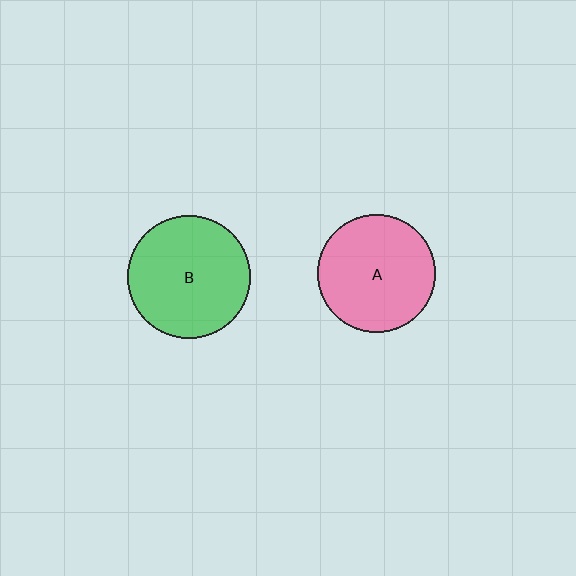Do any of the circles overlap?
No, none of the circles overlap.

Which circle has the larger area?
Circle B (green).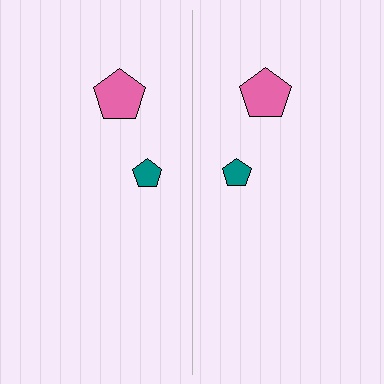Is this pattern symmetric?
Yes, this pattern has bilateral (reflection) symmetry.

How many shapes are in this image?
There are 4 shapes in this image.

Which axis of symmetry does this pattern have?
The pattern has a vertical axis of symmetry running through the center of the image.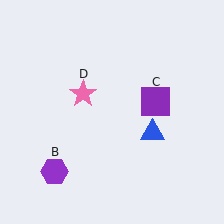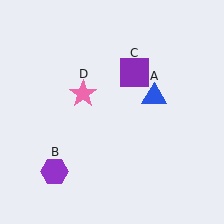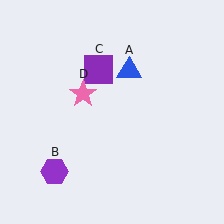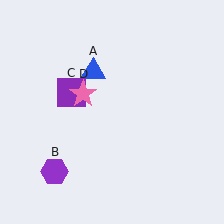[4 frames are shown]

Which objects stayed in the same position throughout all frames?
Purple hexagon (object B) and pink star (object D) remained stationary.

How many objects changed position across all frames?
2 objects changed position: blue triangle (object A), purple square (object C).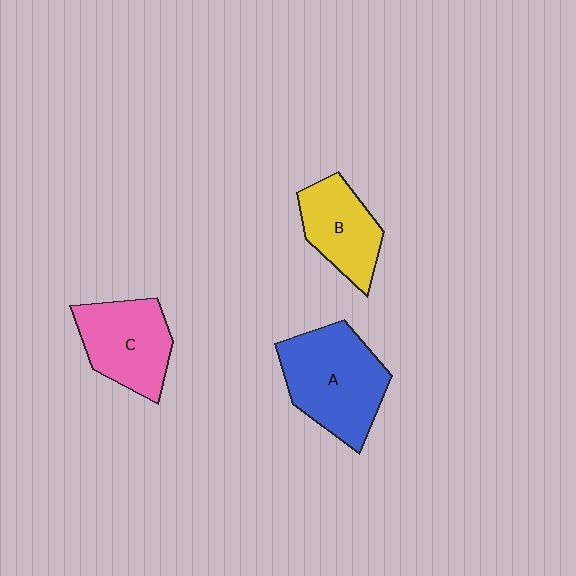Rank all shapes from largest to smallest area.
From largest to smallest: A (blue), C (pink), B (yellow).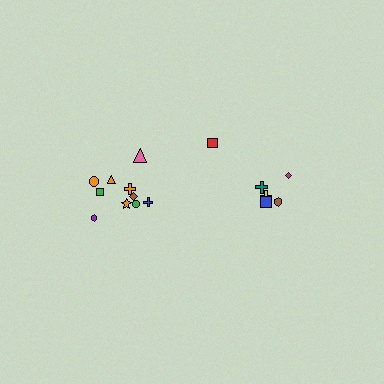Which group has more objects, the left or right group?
The left group.